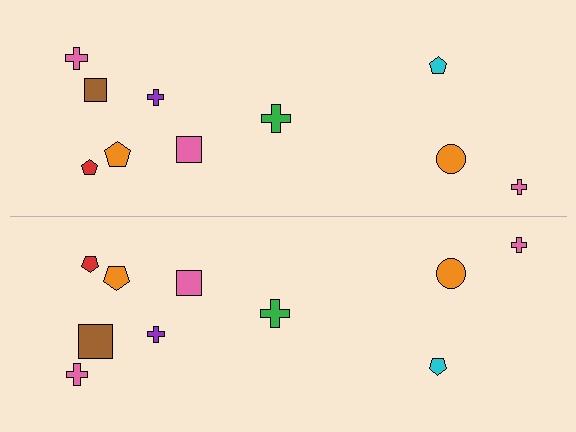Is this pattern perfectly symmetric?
No, the pattern is not perfectly symmetric. The brown square on the bottom side has a different size than its mirror counterpart.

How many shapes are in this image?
There are 20 shapes in this image.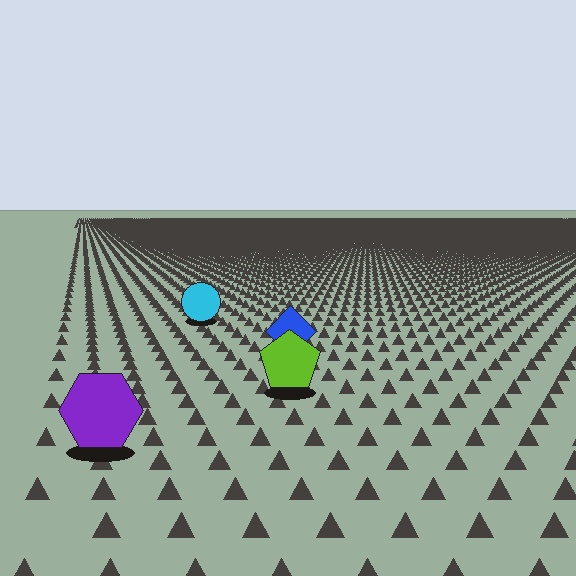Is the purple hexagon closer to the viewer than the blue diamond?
Yes. The purple hexagon is closer — you can tell from the texture gradient: the ground texture is coarser near it.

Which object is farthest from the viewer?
The cyan circle is farthest from the viewer. It appears smaller and the ground texture around it is denser.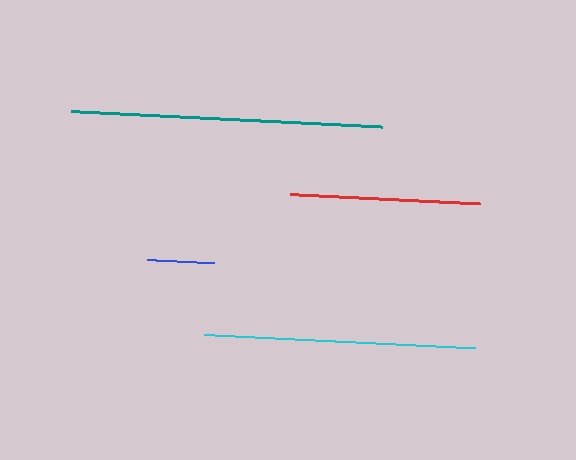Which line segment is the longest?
The teal line is the longest at approximately 313 pixels.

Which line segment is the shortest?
The blue line is the shortest at approximately 66 pixels.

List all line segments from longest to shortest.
From longest to shortest: teal, cyan, red, blue.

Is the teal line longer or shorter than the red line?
The teal line is longer than the red line.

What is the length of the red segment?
The red segment is approximately 189 pixels long.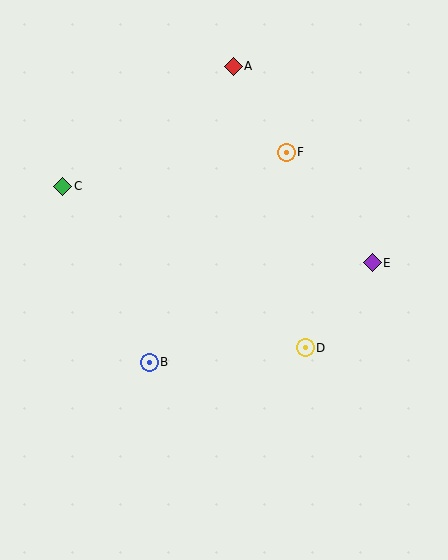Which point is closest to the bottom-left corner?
Point B is closest to the bottom-left corner.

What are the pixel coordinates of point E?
Point E is at (372, 263).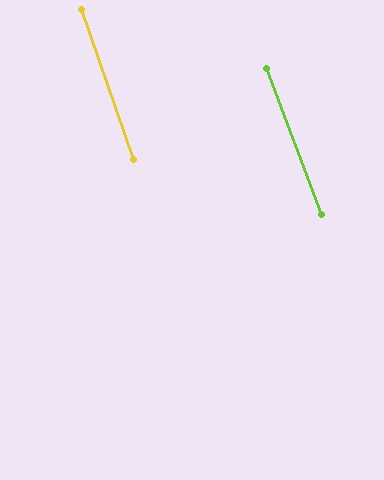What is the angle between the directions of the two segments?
Approximately 1 degree.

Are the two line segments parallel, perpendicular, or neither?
Parallel — their directions differ by only 1.3°.